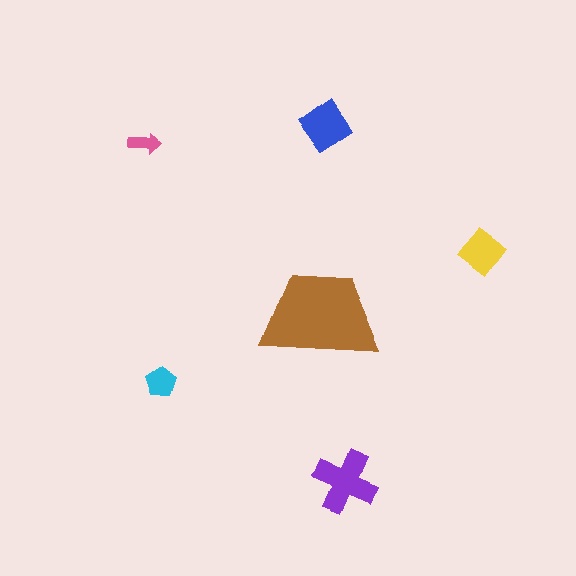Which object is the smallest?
The pink arrow.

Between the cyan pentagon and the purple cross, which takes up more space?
The purple cross.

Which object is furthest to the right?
The yellow diamond is rightmost.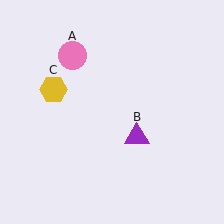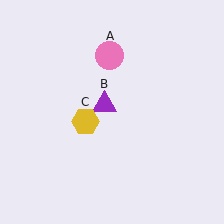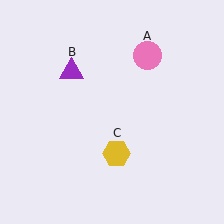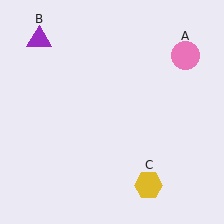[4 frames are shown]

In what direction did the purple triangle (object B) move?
The purple triangle (object B) moved up and to the left.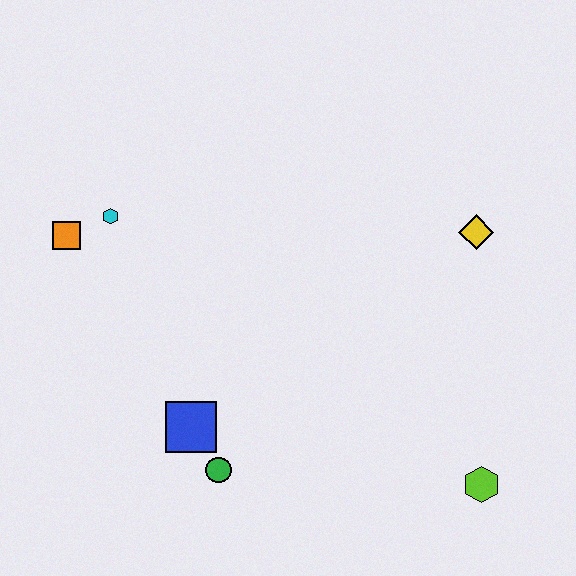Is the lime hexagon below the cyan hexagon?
Yes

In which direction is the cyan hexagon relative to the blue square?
The cyan hexagon is above the blue square.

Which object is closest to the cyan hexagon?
The orange square is closest to the cyan hexagon.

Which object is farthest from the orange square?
The lime hexagon is farthest from the orange square.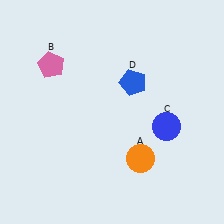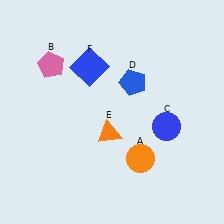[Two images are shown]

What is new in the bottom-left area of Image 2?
An orange triangle (E) was added in the bottom-left area of Image 2.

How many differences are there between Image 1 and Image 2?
There are 2 differences between the two images.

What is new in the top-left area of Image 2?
A blue square (F) was added in the top-left area of Image 2.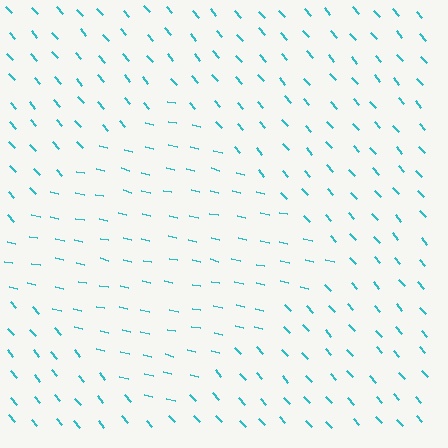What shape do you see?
I see a diamond.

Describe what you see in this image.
The image is filled with small cyan line segments. A diamond region in the image has lines oriented differently from the surrounding lines, creating a visible texture boundary.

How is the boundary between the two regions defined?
The boundary is defined purely by a change in line orientation (approximately 36 degrees difference). All lines are the same color and thickness.